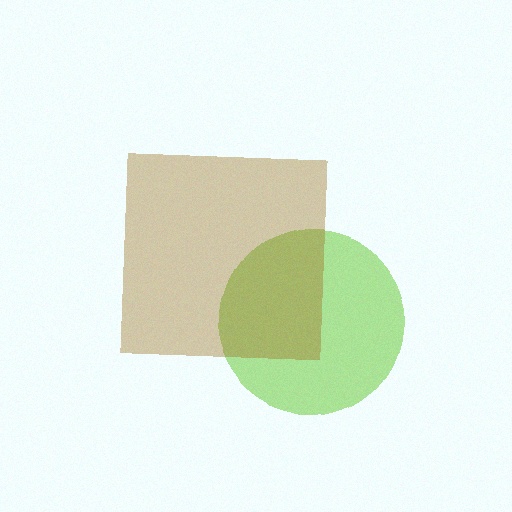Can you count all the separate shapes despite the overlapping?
Yes, there are 2 separate shapes.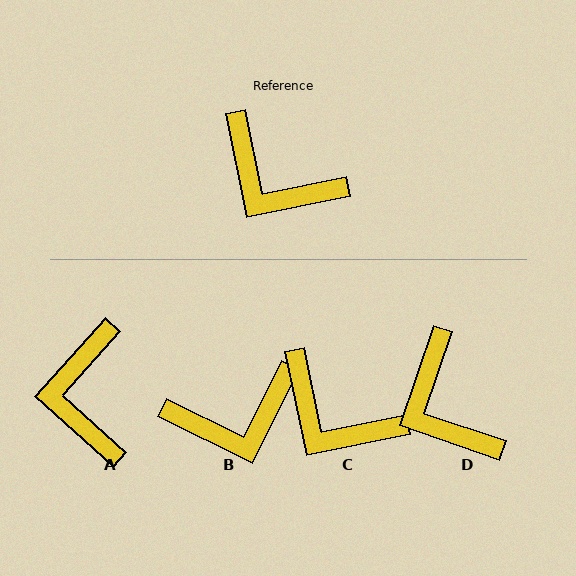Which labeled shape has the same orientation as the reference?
C.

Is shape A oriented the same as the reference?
No, it is off by about 54 degrees.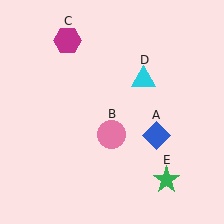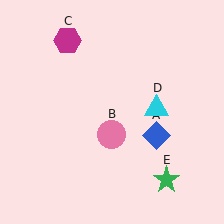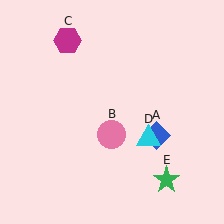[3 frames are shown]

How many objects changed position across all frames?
1 object changed position: cyan triangle (object D).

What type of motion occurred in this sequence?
The cyan triangle (object D) rotated clockwise around the center of the scene.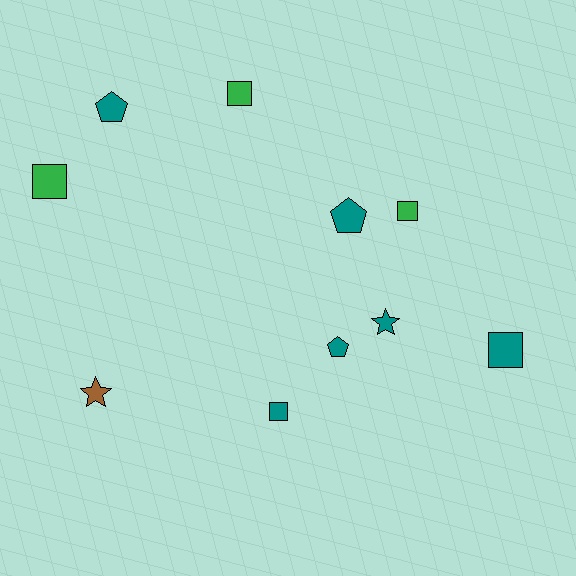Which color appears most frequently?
Teal, with 6 objects.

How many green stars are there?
There are no green stars.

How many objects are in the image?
There are 10 objects.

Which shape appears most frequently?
Square, with 5 objects.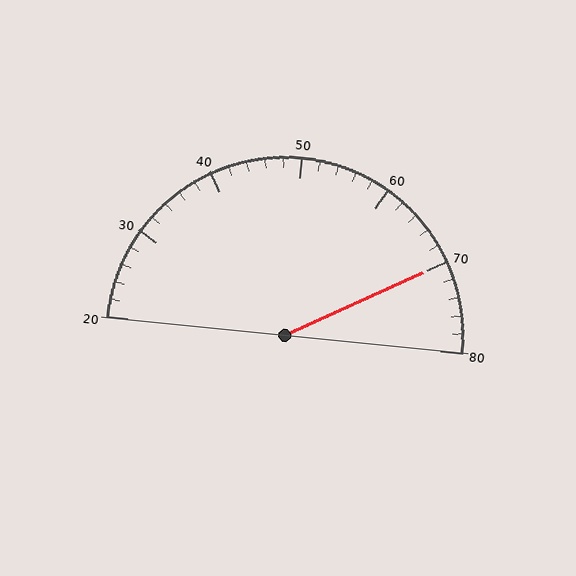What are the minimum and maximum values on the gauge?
The gauge ranges from 20 to 80.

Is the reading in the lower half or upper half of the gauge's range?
The reading is in the upper half of the range (20 to 80).